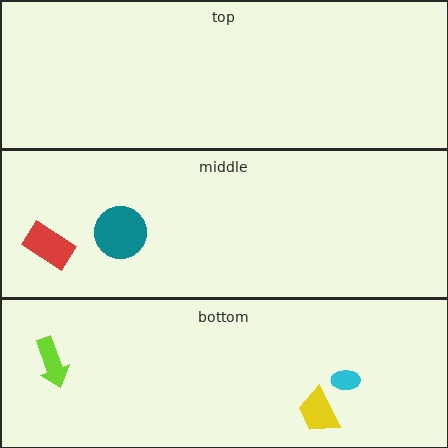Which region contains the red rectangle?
The middle region.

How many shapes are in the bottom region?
3.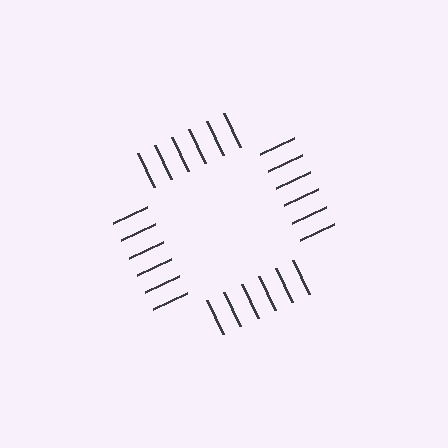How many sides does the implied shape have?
4 sides — the line-ends trace a square.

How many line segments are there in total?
24 — 6 along each of the 4 edges.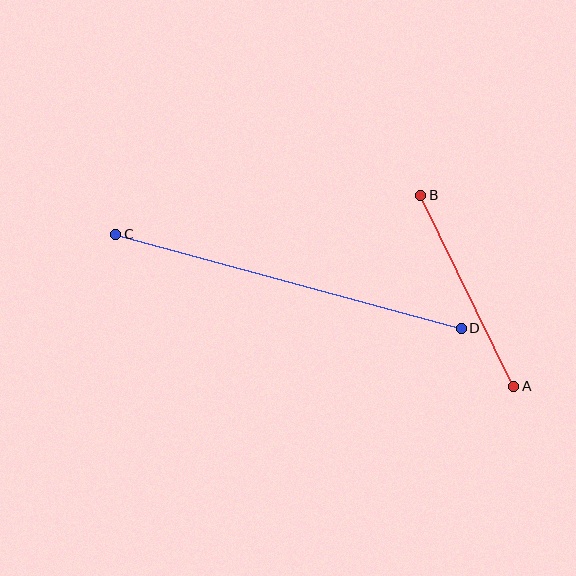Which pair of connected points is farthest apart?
Points C and D are farthest apart.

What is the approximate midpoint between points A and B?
The midpoint is at approximately (467, 291) pixels.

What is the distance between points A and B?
The distance is approximately 212 pixels.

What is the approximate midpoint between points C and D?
The midpoint is at approximately (288, 281) pixels.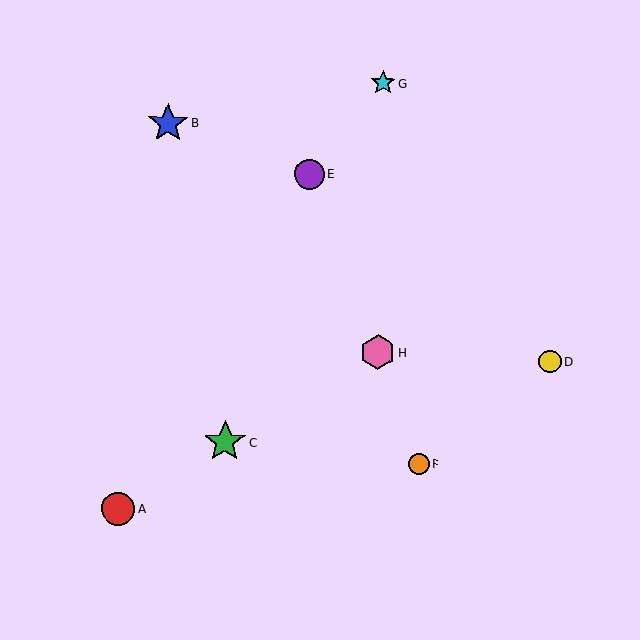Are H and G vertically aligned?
Yes, both are at x≈377.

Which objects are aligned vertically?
Objects G, H are aligned vertically.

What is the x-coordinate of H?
Object H is at x≈377.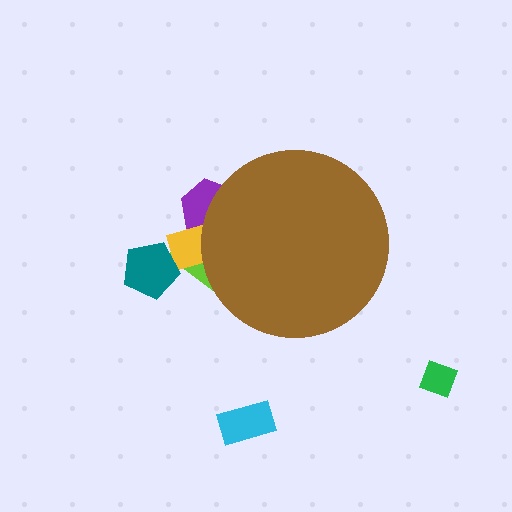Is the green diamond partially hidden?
No, the green diamond is fully visible.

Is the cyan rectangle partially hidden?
No, the cyan rectangle is fully visible.